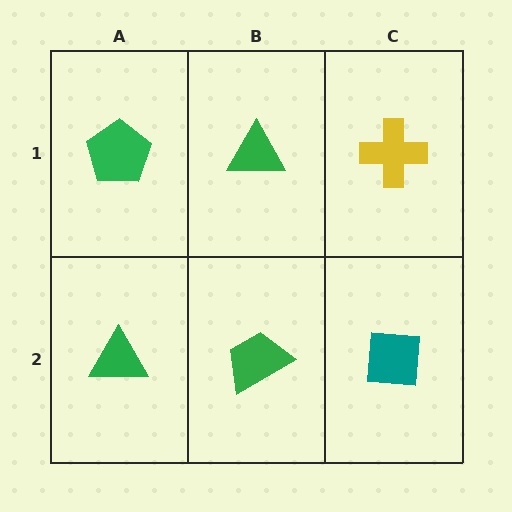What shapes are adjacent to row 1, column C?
A teal square (row 2, column C), a green triangle (row 1, column B).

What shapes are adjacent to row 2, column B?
A green triangle (row 1, column B), a green triangle (row 2, column A), a teal square (row 2, column C).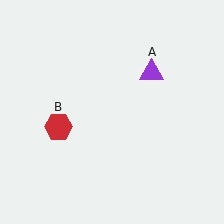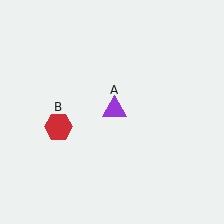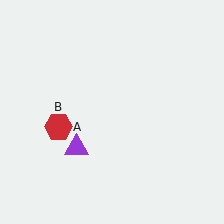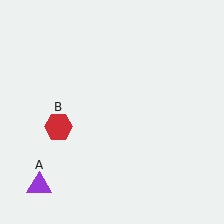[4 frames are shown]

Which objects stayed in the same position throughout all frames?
Red hexagon (object B) remained stationary.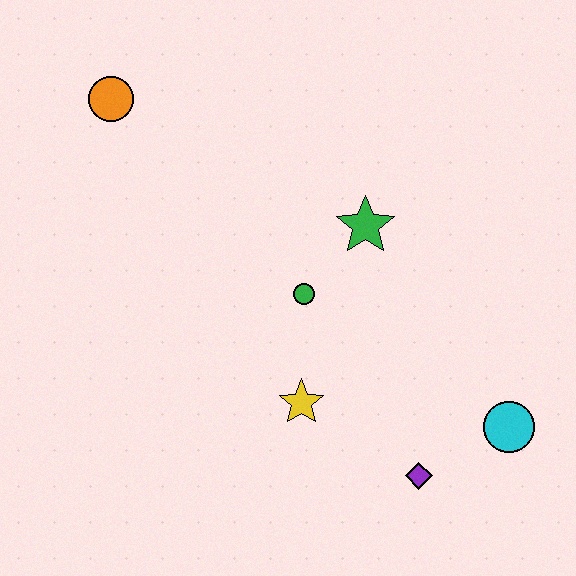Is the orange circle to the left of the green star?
Yes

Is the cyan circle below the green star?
Yes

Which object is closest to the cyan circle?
The purple diamond is closest to the cyan circle.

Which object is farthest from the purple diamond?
The orange circle is farthest from the purple diamond.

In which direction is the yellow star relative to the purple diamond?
The yellow star is to the left of the purple diamond.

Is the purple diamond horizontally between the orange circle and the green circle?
No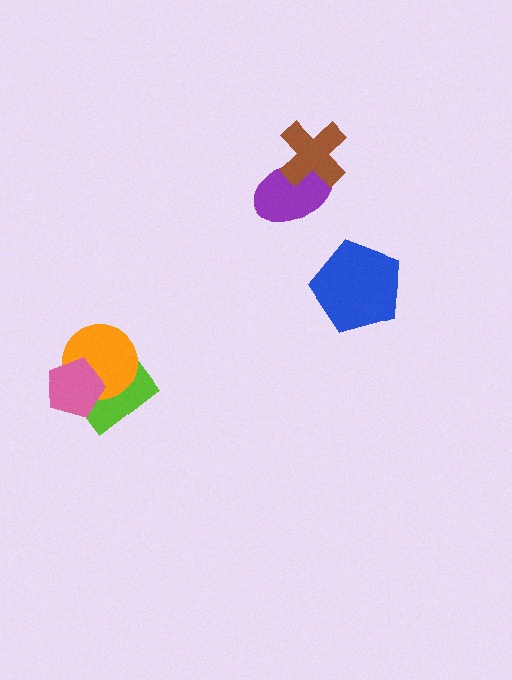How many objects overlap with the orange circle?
2 objects overlap with the orange circle.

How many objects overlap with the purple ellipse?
1 object overlaps with the purple ellipse.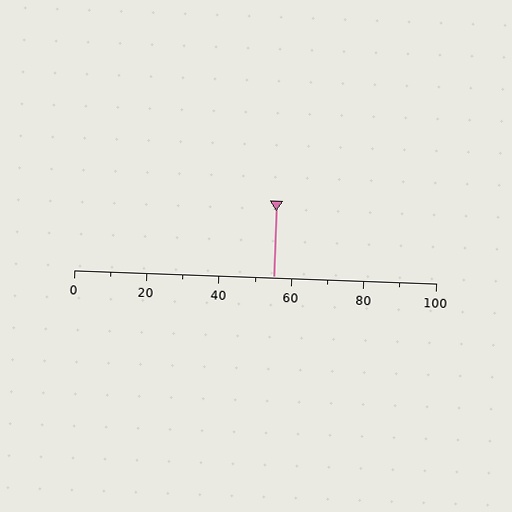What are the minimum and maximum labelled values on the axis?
The axis runs from 0 to 100.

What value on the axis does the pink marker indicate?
The marker indicates approximately 55.